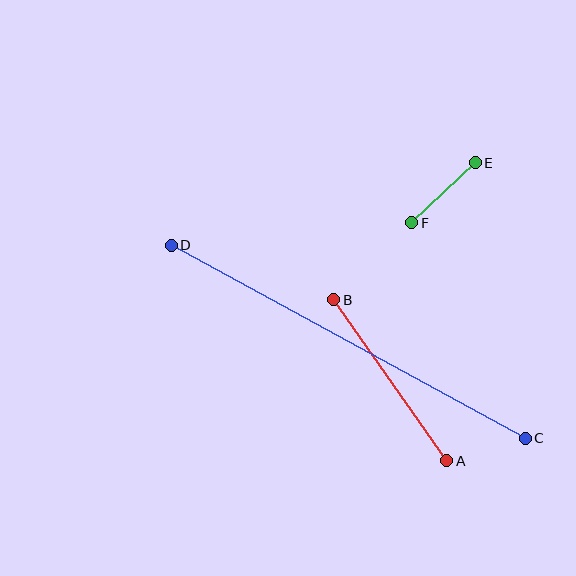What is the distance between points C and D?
The distance is approximately 403 pixels.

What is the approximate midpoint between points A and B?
The midpoint is at approximately (390, 380) pixels.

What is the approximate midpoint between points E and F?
The midpoint is at approximately (443, 193) pixels.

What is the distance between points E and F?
The distance is approximately 88 pixels.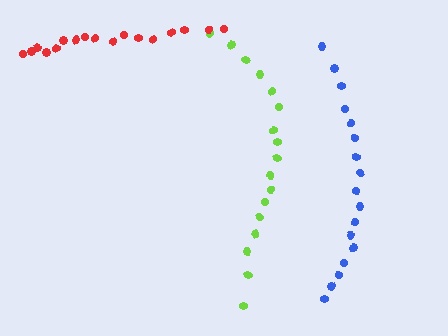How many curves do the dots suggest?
There are 3 distinct paths.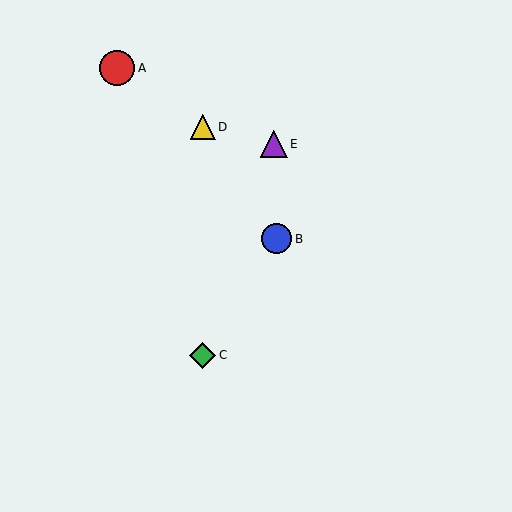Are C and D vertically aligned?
Yes, both are at x≈203.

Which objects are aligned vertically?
Objects C, D are aligned vertically.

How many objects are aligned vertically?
2 objects (C, D) are aligned vertically.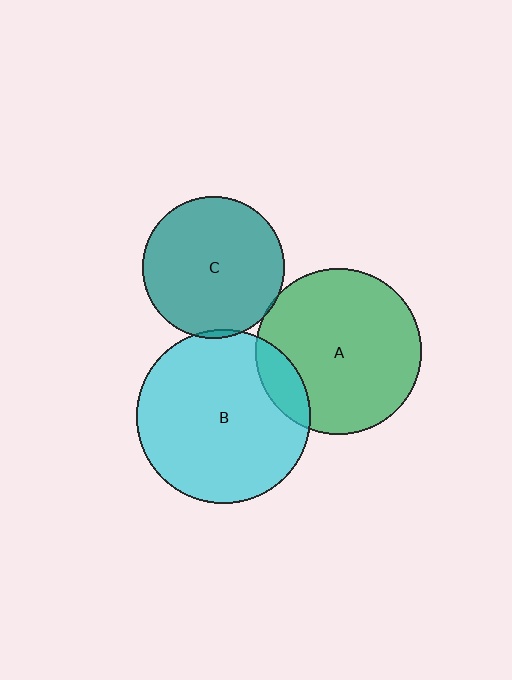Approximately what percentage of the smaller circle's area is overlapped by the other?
Approximately 5%.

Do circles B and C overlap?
Yes.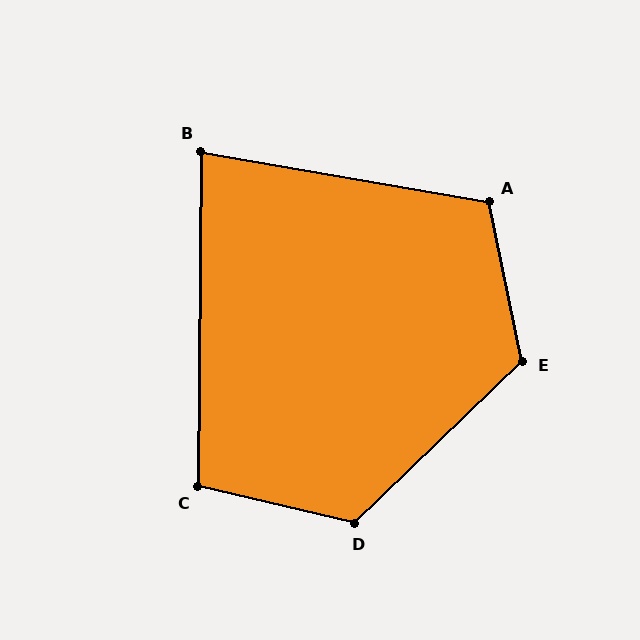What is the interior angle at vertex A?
Approximately 111 degrees (obtuse).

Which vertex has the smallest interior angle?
B, at approximately 81 degrees.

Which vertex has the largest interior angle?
D, at approximately 123 degrees.